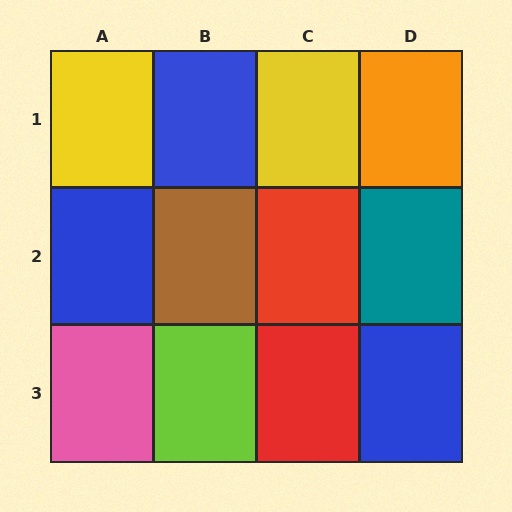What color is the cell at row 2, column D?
Teal.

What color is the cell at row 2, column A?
Blue.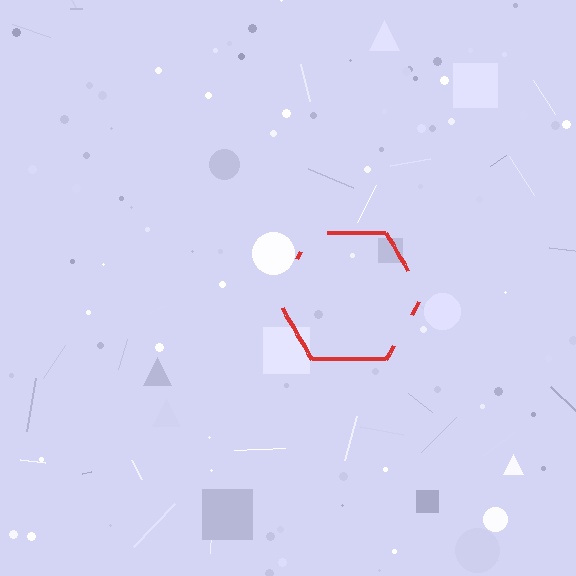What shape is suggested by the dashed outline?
The dashed outline suggests a hexagon.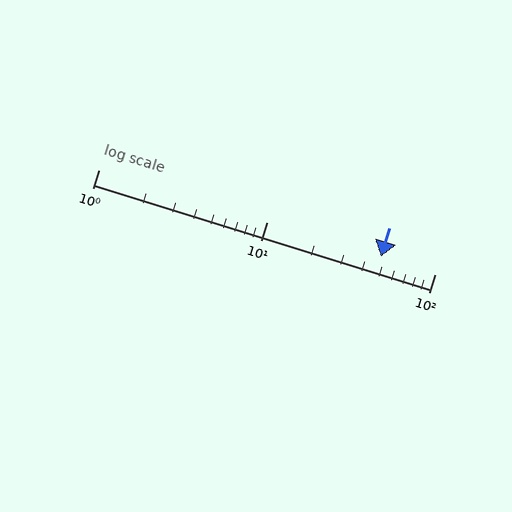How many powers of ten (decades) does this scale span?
The scale spans 2 decades, from 1 to 100.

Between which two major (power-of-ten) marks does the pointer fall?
The pointer is between 10 and 100.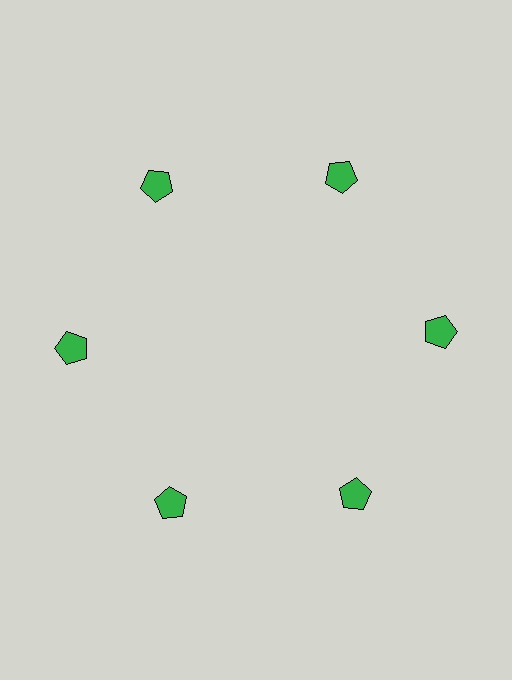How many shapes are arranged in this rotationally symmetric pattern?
There are 6 shapes, arranged in 6 groups of 1.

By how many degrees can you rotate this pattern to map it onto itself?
The pattern maps onto itself every 60 degrees of rotation.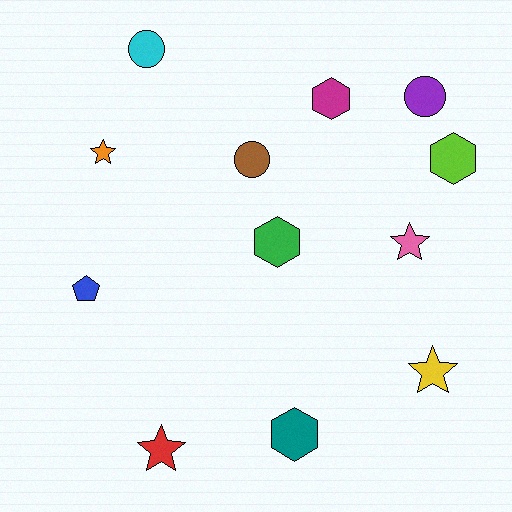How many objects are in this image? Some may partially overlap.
There are 12 objects.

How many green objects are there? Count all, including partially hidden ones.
There is 1 green object.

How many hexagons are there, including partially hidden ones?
There are 4 hexagons.